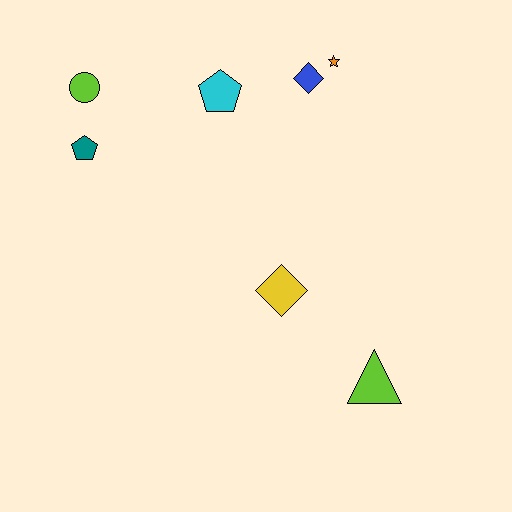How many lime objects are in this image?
There are 2 lime objects.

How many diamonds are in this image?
There are 2 diamonds.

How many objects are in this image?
There are 7 objects.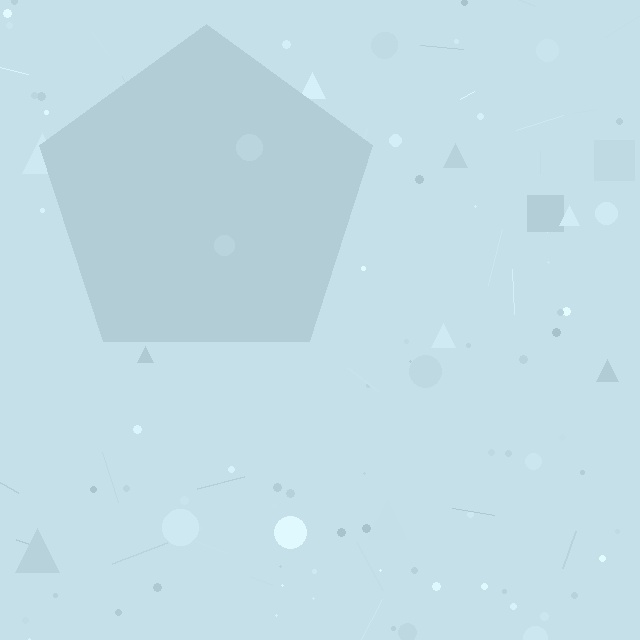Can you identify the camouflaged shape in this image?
The camouflaged shape is a pentagon.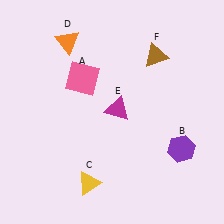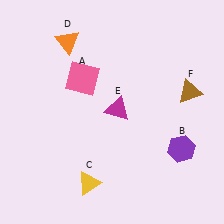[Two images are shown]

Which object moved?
The brown triangle (F) moved down.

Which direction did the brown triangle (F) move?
The brown triangle (F) moved down.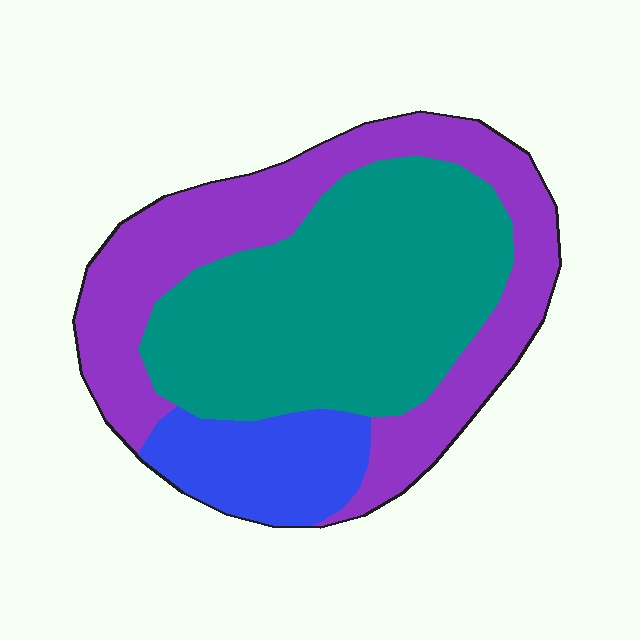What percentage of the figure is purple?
Purple takes up about two fifths (2/5) of the figure.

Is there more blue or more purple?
Purple.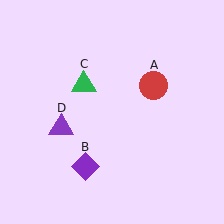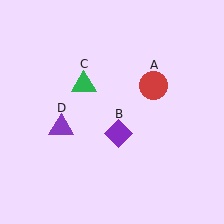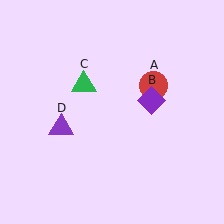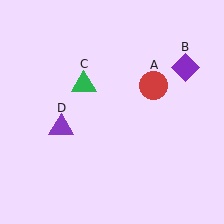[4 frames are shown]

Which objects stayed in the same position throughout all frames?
Red circle (object A) and green triangle (object C) and purple triangle (object D) remained stationary.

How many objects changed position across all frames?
1 object changed position: purple diamond (object B).